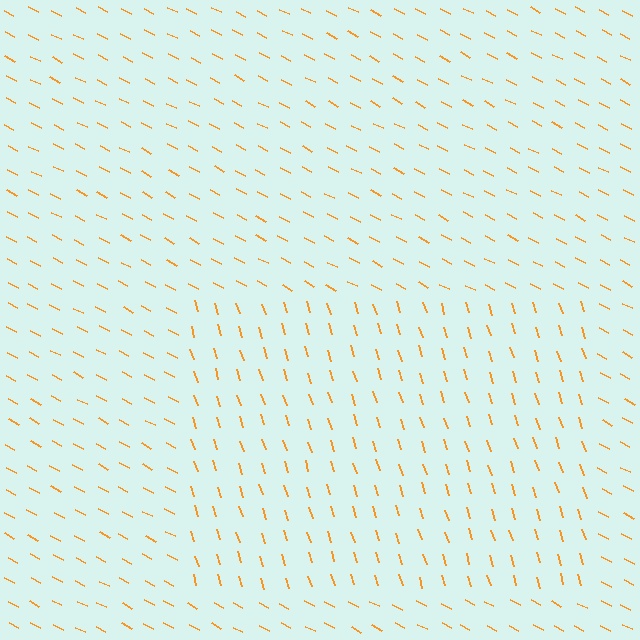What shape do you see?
I see a rectangle.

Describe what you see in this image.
The image is filled with small orange line segments. A rectangle region in the image has lines oriented differently from the surrounding lines, creating a visible texture boundary.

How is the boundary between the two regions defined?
The boundary is defined purely by a change in line orientation (approximately 45 degrees difference). All lines are the same color and thickness.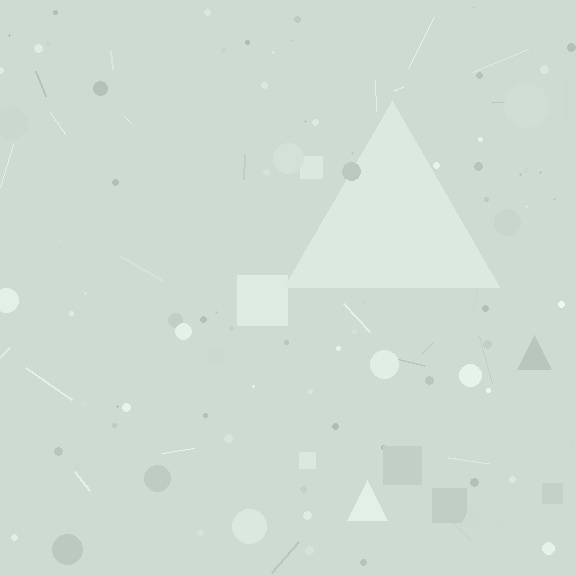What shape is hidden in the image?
A triangle is hidden in the image.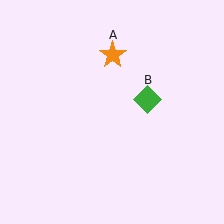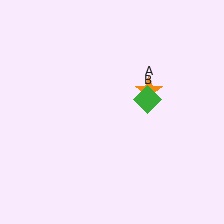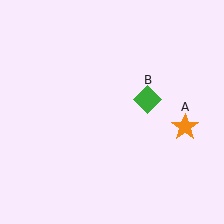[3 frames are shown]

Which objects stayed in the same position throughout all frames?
Green diamond (object B) remained stationary.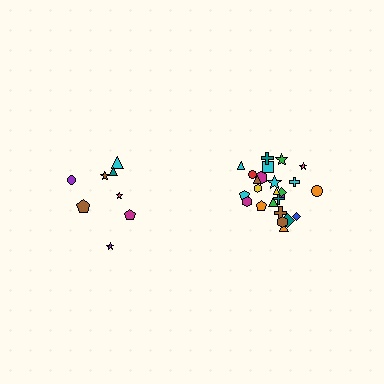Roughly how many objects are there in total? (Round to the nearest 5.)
Roughly 35 objects in total.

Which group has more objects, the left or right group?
The right group.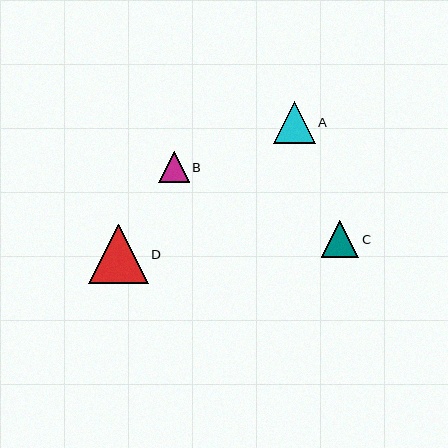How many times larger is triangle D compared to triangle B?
Triangle D is approximately 1.9 times the size of triangle B.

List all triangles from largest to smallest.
From largest to smallest: D, A, C, B.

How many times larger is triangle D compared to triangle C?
Triangle D is approximately 1.6 times the size of triangle C.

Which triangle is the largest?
Triangle D is the largest with a size of approximately 59 pixels.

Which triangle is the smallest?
Triangle B is the smallest with a size of approximately 31 pixels.